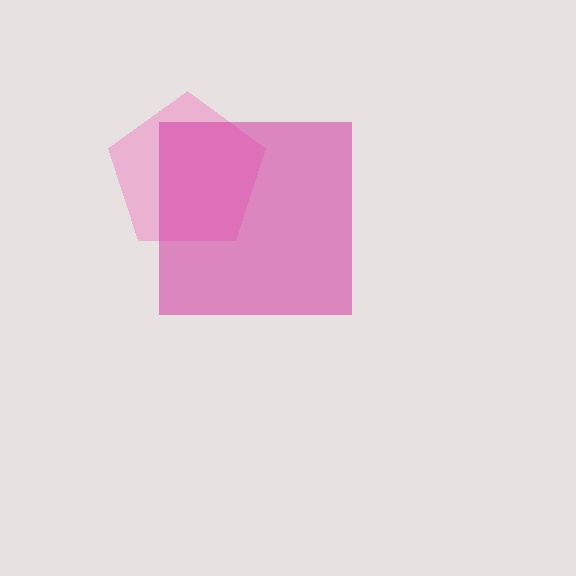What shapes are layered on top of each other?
The layered shapes are: a pink pentagon, a magenta square.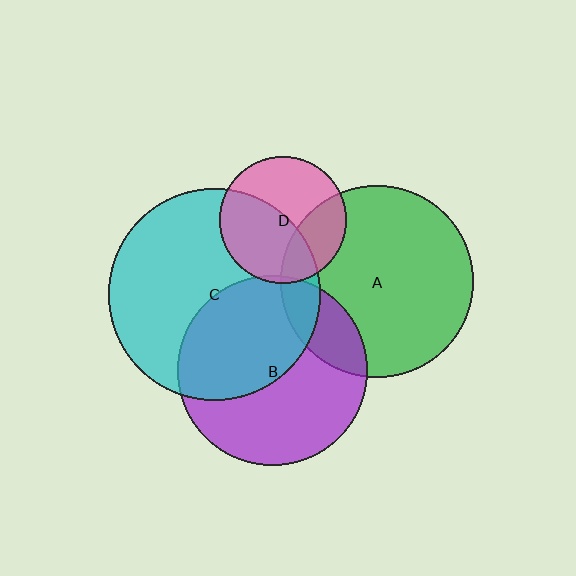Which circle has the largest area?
Circle C (cyan).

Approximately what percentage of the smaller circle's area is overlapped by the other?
Approximately 45%.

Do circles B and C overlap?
Yes.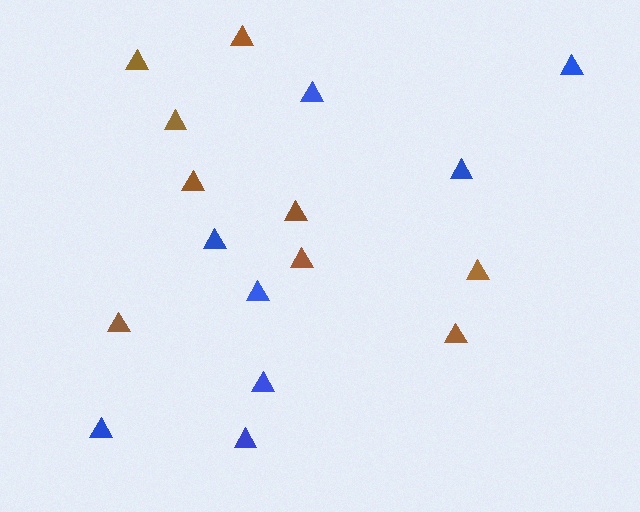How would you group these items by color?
There are 2 groups: one group of blue triangles (8) and one group of brown triangles (9).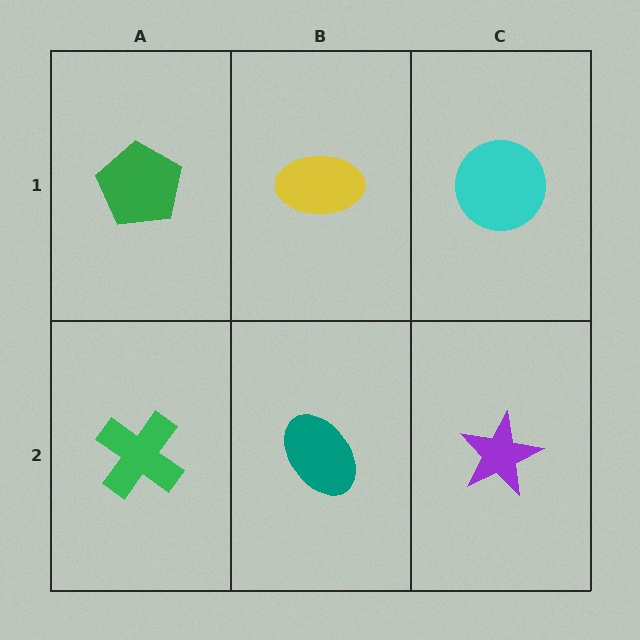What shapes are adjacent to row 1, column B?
A teal ellipse (row 2, column B), a green pentagon (row 1, column A), a cyan circle (row 1, column C).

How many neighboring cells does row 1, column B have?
3.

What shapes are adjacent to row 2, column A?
A green pentagon (row 1, column A), a teal ellipse (row 2, column B).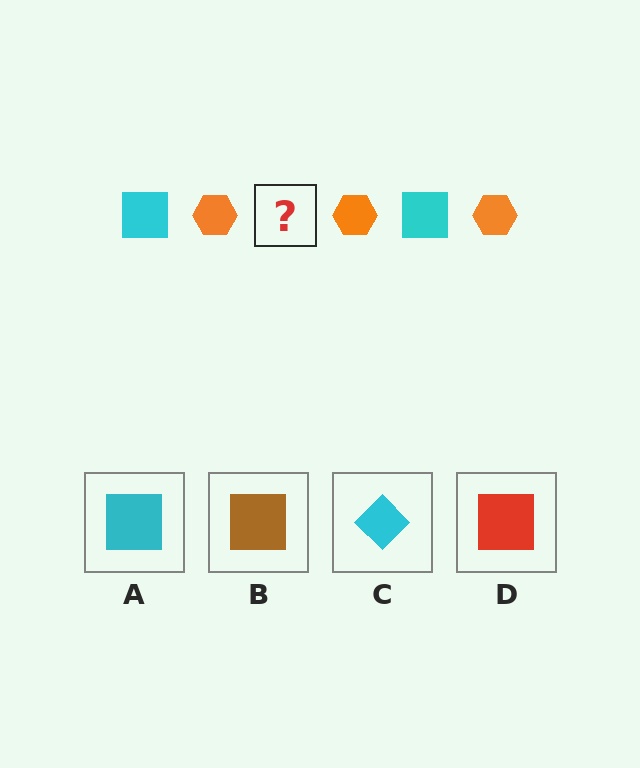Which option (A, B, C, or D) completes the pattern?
A.